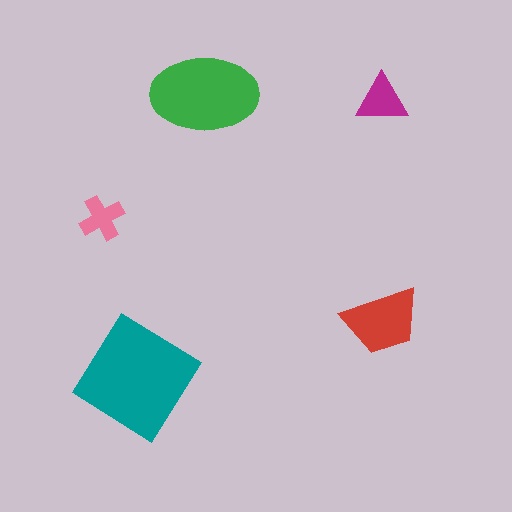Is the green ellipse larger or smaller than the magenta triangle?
Larger.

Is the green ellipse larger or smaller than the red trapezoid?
Larger.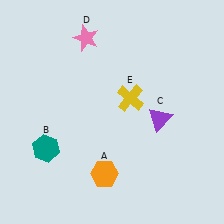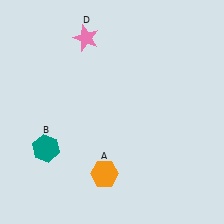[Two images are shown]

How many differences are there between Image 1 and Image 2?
There are 2 differences between the two images.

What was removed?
The yellow cross (E), the purple triangle (C) were removed in Image 2.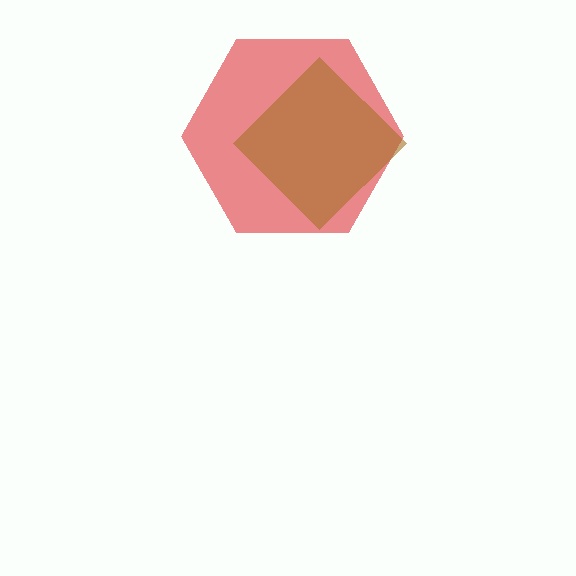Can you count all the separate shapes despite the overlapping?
Yes, there are 2 separate shapes.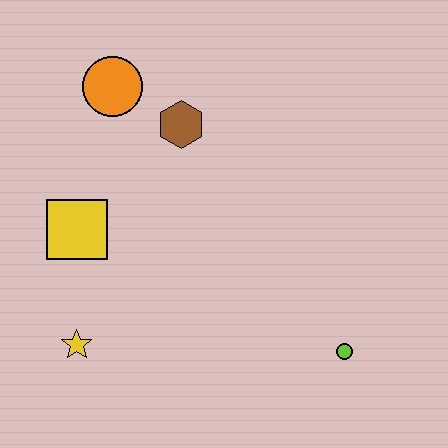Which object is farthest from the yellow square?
The lime circle is farthest from the yellow square.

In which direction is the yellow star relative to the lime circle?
The yellow star is to the left of the lime circle.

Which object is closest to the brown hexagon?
The orange circle is closest to the brown hexagon.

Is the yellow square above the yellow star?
Yes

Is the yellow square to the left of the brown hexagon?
Yes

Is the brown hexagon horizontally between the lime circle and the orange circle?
Yes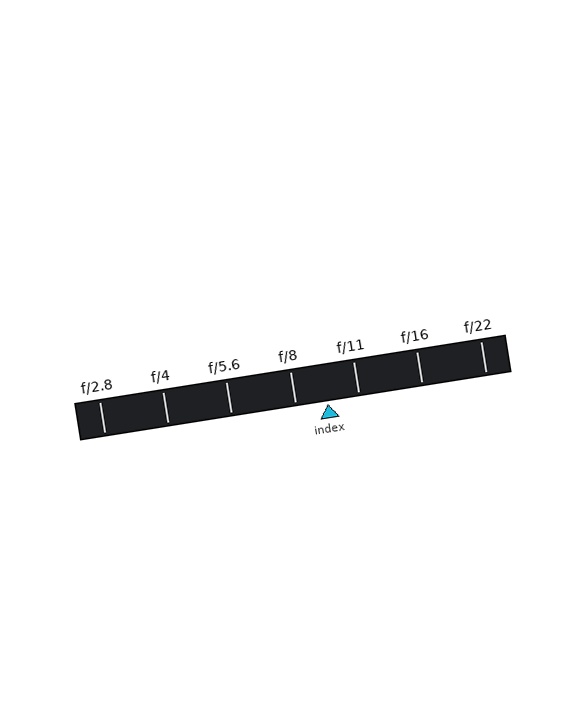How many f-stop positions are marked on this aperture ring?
There are 7 f-stop positions marked.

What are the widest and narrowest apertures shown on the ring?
The widest aperture shown is f/2.8 and the narrowest is f/22.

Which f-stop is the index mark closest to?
The index mark is closest to f/11.